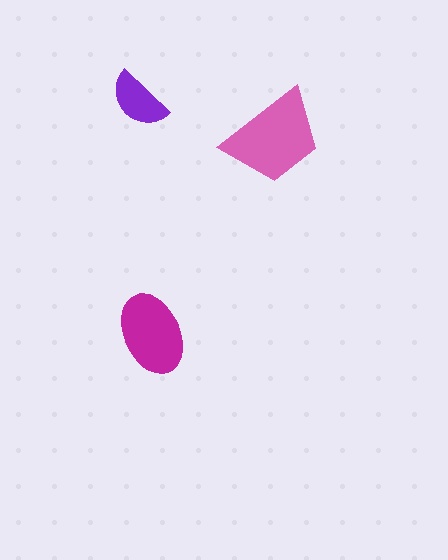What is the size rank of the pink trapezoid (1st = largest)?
1st.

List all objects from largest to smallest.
The pink trapezoid, the magenta ellipse, the purple semicircle.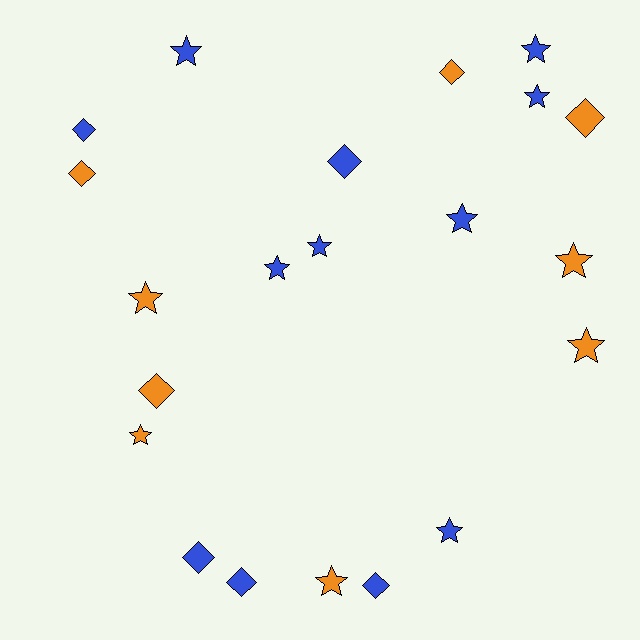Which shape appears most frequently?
Star, with 12 objects.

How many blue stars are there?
There are 7 blue stars.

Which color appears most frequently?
Blue, with 12 objects.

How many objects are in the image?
There are 21 objects.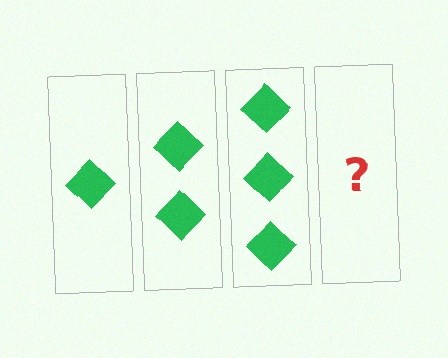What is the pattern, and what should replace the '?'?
The pattern is that each step adds one more diamond. The '?' should be 4 diamonds.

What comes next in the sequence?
The next element should be 4 diamonds.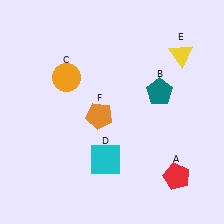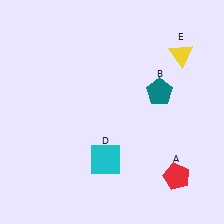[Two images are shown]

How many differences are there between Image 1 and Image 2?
There are 2 differences between the two images.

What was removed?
The orange circle (C), the orange pentagon (F) were removed in Image 2.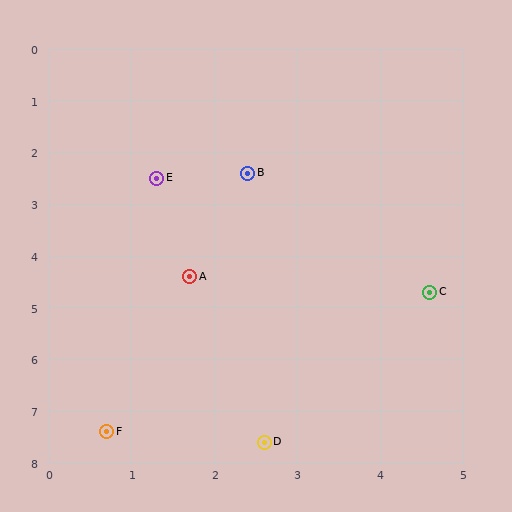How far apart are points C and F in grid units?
Points C and F are about 4.7 grid units apart.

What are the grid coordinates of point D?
Point D is at approximately (2.6, 7.6).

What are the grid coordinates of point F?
Point F is at approximately (0.7, 7.4).